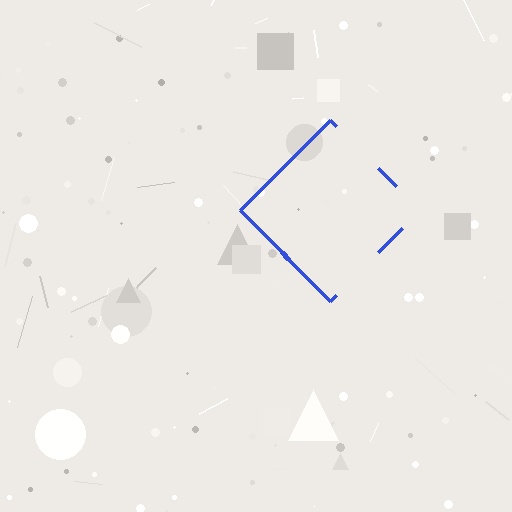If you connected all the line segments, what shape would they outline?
They would outline a diamond.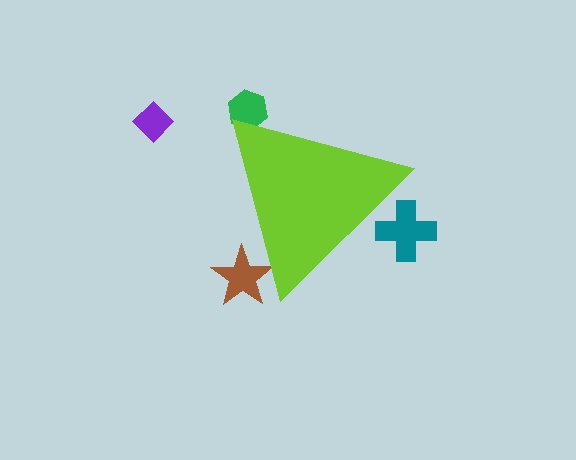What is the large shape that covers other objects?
A lime triangle.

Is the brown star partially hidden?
Yes, the brown star is partially hidden behind the lime triangle.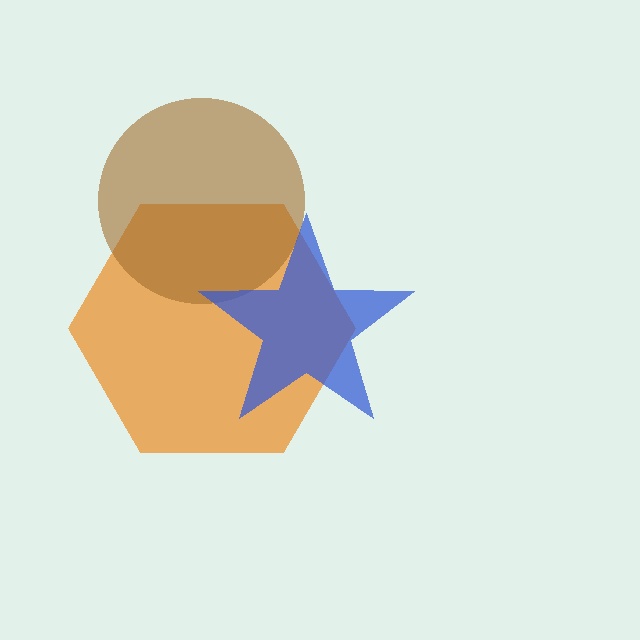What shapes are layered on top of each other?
The layered shapes are: an orange hexagon, a brown circle, a blue star.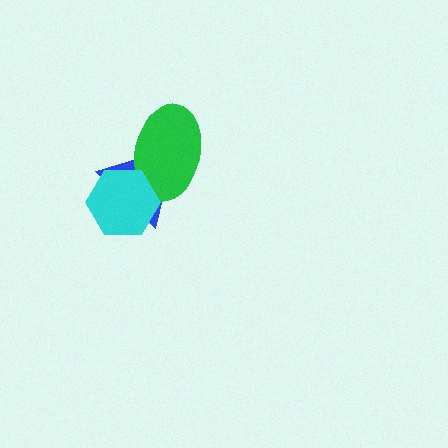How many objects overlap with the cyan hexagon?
2 objects overlap with the cyan hexagon.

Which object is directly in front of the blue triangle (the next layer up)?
The green ellipse is directly in front of the blue triangle.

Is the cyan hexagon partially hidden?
No, no other shape covers it.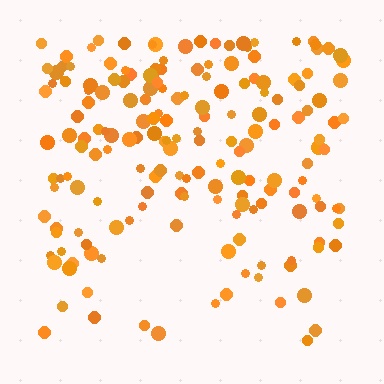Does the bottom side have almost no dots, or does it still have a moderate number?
Still a moderate number, just noticeably fewer than the top.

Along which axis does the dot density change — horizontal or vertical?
Vertical.